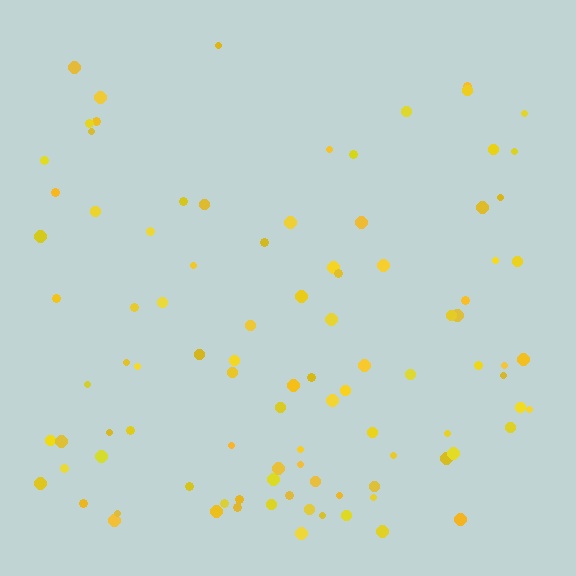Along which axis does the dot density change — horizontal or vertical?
Vertical.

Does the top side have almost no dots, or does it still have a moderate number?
Still a moderate number, just noticeably fewer than the bottom.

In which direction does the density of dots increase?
From top to bottom, with the bottom side densest.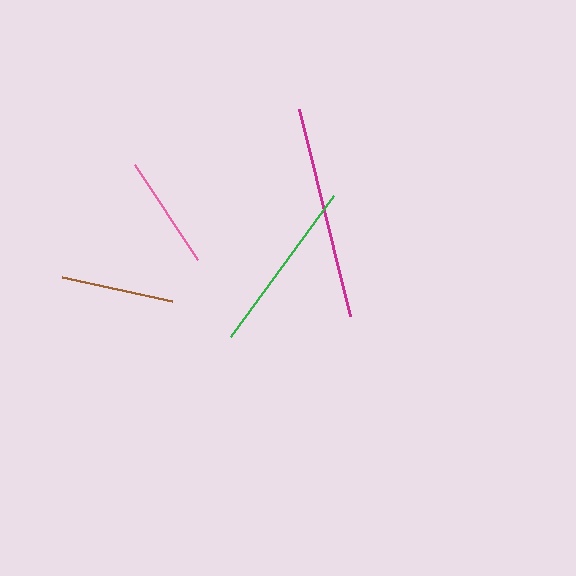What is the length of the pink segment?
The pink segment is approximately 115 pixels long.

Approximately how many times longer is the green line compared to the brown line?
The green line is approximately 1.6 times the length of the brown line.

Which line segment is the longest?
The magenta line is the longest at approximately 214 pixels.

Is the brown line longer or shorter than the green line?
The green line is longer than the brown line.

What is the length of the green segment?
The green segment is approximately 175 pixels long.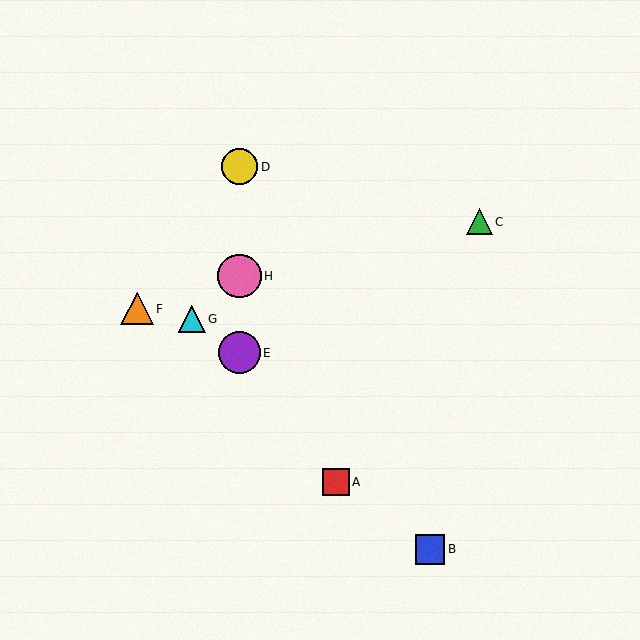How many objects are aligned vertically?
3 objects (D, E, H) are aligned vertically.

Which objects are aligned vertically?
Objects D, E, H are aligned vertically.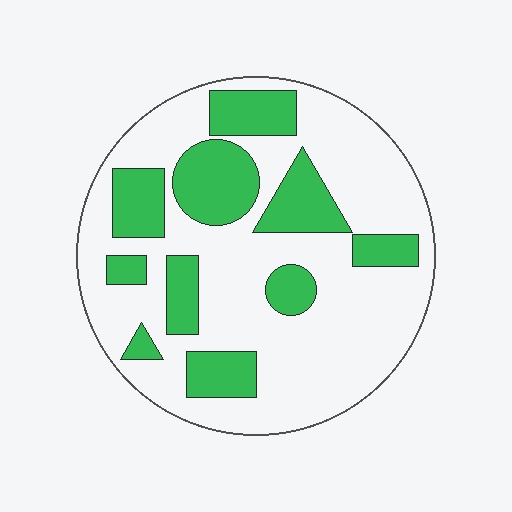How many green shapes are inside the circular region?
10.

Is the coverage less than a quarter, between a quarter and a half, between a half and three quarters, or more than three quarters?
Between a quarter and a half.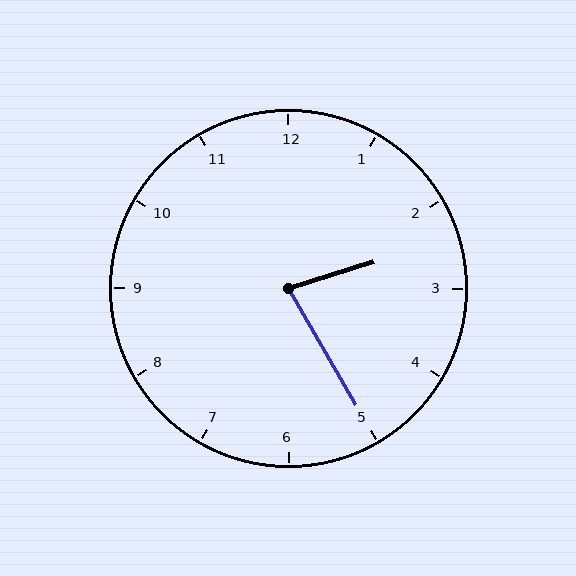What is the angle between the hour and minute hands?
Approximately 78 degrees.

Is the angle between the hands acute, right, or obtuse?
It is acute.